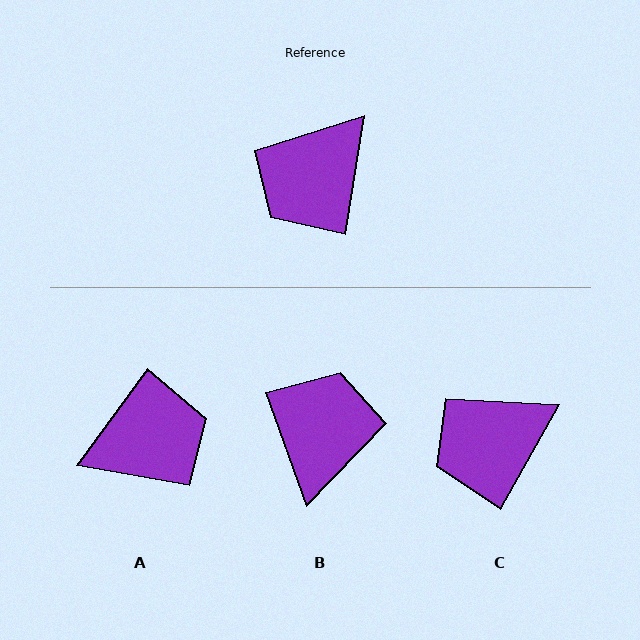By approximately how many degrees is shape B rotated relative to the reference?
Approximately 152 degrees clockwise.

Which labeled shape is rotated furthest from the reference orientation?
A, about 153 degrees away.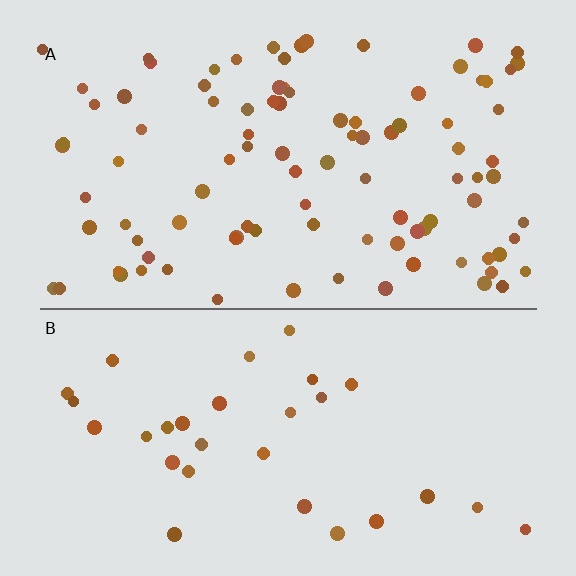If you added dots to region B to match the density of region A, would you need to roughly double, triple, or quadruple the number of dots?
Approximately triple.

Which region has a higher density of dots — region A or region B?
A (the top).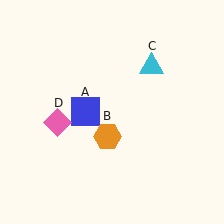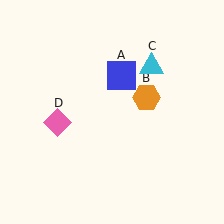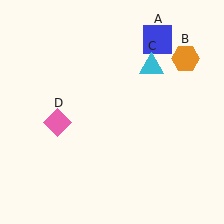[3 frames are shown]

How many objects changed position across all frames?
2 objects changed position: blue square (object A), orange hexagon (object B).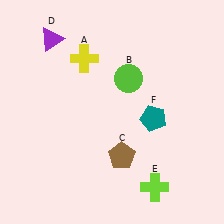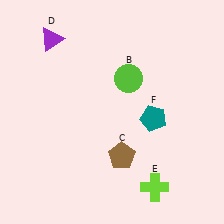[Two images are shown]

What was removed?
The yellow cross (A) was removed in Image 2.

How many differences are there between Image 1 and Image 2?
There is 1 difference between the two images.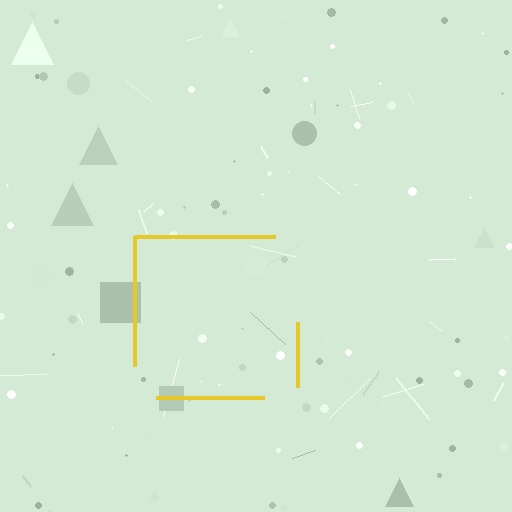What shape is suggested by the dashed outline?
The dashed outline suggests a square.